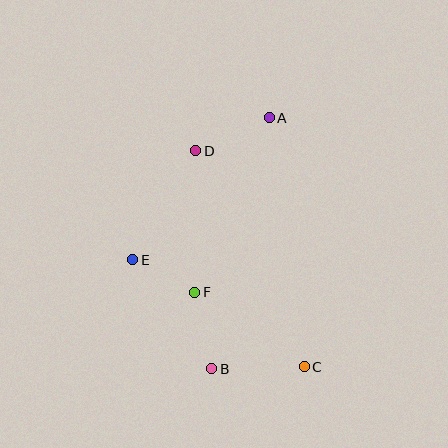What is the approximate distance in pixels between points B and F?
The distance between B and F is approximately 78 pixels.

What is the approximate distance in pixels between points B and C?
The distance between B and C is approximately 93 pixels.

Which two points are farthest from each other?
Points A and B are farthest from each other.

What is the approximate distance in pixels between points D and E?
The distance between D and E is approximately 126 pixels.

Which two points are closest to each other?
Points E and F are closest to each other.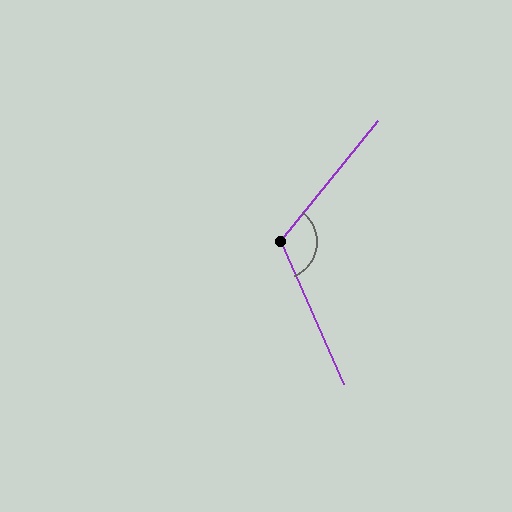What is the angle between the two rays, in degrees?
Approximately 117 degrees.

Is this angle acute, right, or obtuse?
It is obtuse.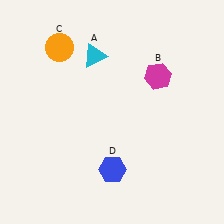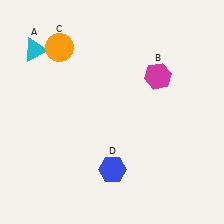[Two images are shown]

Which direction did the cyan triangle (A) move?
The cyan triangle (A) moved left.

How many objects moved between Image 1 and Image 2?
1 object moved between the two images.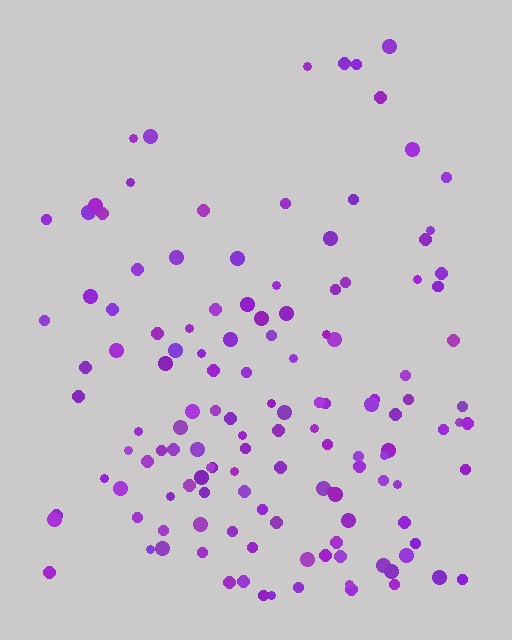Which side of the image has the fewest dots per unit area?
The top.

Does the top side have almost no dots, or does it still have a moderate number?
Still a moderate number, just noticeably fewer than the bottom.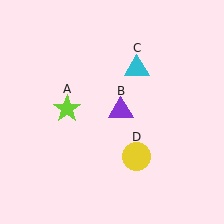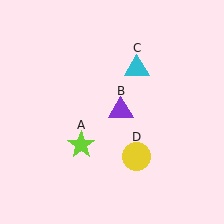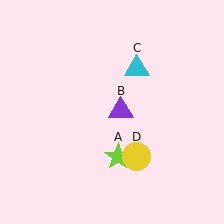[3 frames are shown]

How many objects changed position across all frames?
1 object changed position: lime star (object A).